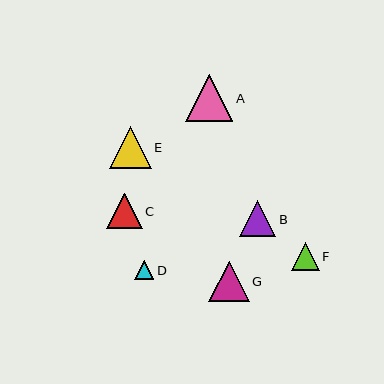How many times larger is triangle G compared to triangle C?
Triangle G is approximately 1.1 times the size of triangle C.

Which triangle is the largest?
Triangle A is the largest with a size of approximately 47 pixels.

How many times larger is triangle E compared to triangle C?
Triangle E is approximately 1.2 times the size of triangle C.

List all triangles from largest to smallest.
From largest to smallest: A, E, G, B, C, F, D.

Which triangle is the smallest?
Triangle D is the smallest with a size of approximately 19 pixels.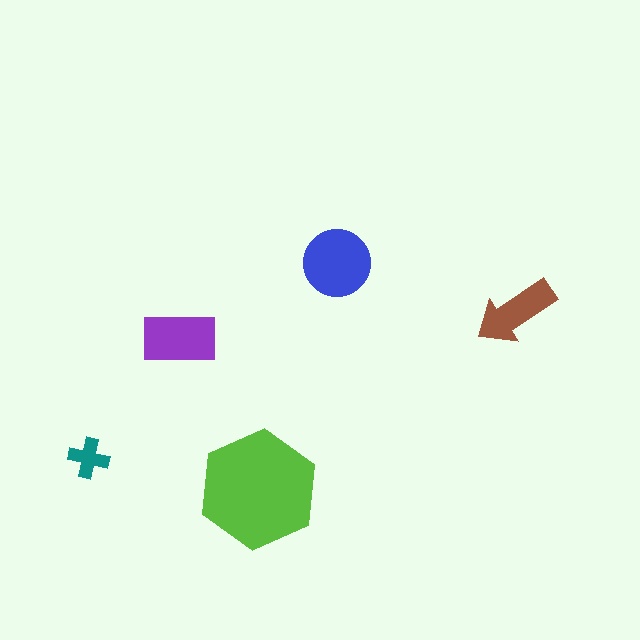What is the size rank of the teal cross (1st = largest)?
5th.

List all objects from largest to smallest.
The lime hexagon, the blue circle, the purple rectangle, the brown arrow, the teal cross.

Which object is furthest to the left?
The teal cross is leftmost.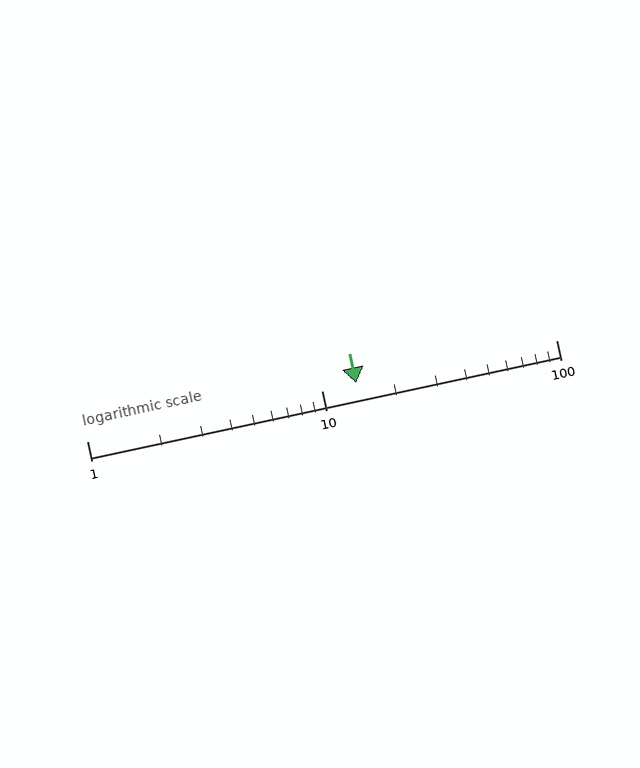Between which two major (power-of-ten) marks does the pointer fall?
The pointer is between 10 and 100.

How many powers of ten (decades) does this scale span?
The scale spans 2 decades, from 1 to 100.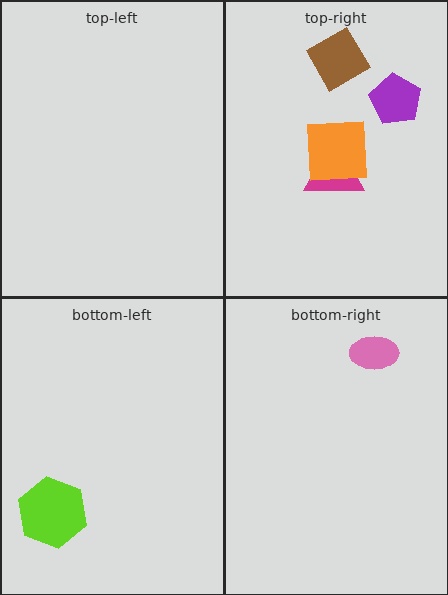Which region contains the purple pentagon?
The top-right region.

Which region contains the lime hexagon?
The bottom-left region.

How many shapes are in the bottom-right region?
1.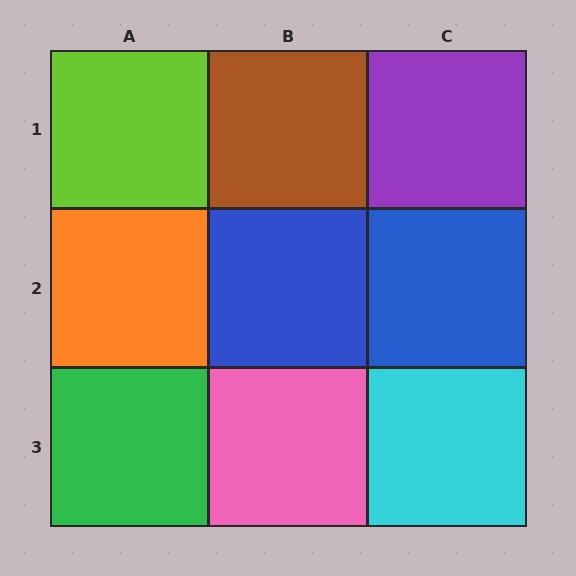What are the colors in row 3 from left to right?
Green, pink, cyan.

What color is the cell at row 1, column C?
Purple.